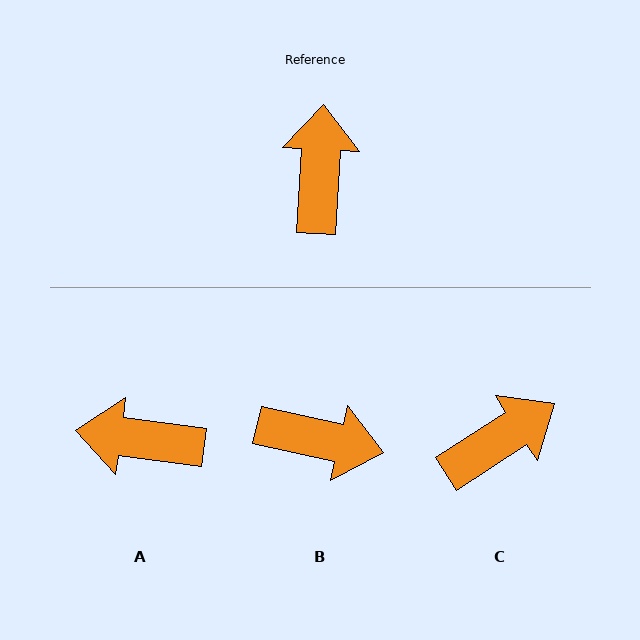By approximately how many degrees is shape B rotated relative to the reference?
Approximately 99 degrees clockwise.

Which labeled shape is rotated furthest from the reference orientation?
B, about 99 degrees away.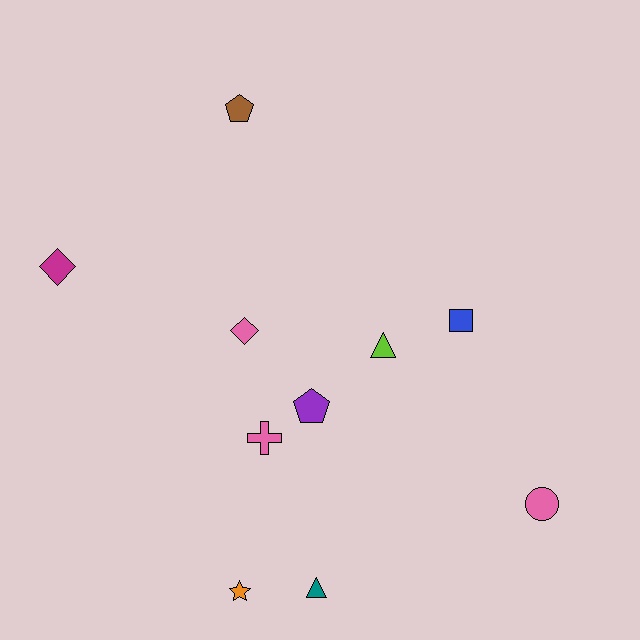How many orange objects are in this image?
There is 1 orange object.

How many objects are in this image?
There are 10 objects.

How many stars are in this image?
There is 1 star.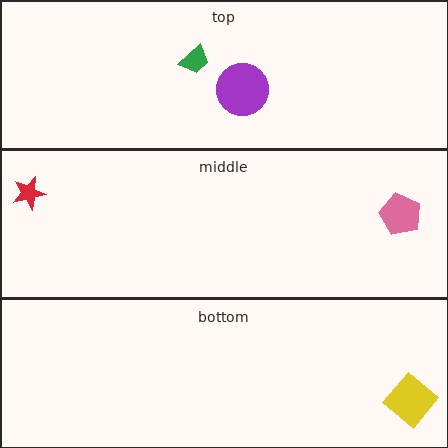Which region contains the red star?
The middle region.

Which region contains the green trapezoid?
The top region.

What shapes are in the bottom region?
The yellow diamond.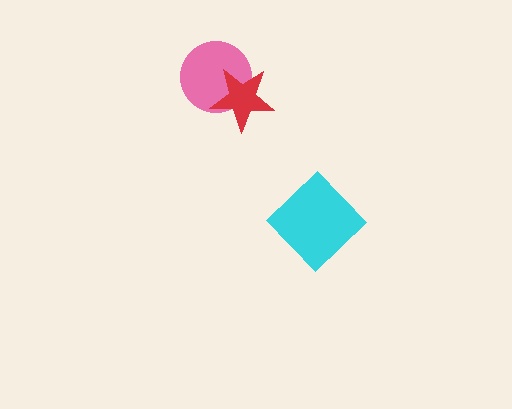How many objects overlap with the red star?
1 object overlaps with the red star.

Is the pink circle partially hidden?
Yes, it is partially covered by another shape.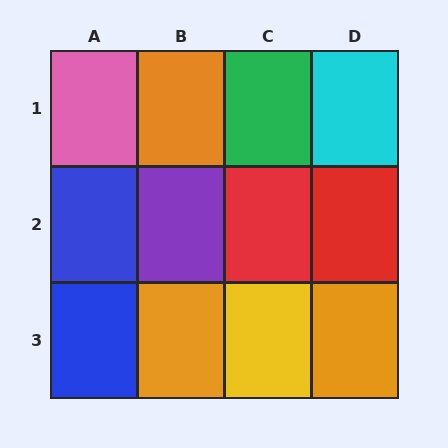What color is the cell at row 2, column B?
Purple.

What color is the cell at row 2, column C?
Red.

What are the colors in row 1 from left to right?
Pink, orange, green, cyan.